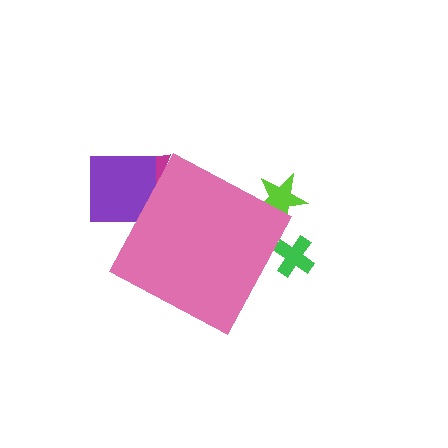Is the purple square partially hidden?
Yes, the purple square is partially hidden behind the pink diamond.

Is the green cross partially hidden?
Yes, the green cross is partially hidden behind the pink diamond.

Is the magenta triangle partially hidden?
Yes, the magenta triangle is partially hidden behind the pink diamond.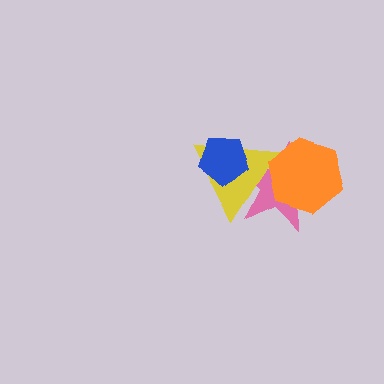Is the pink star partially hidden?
Yes, it is partially covered by another shape.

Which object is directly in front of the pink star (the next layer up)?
The yellow triangle is directly in front of the pink star.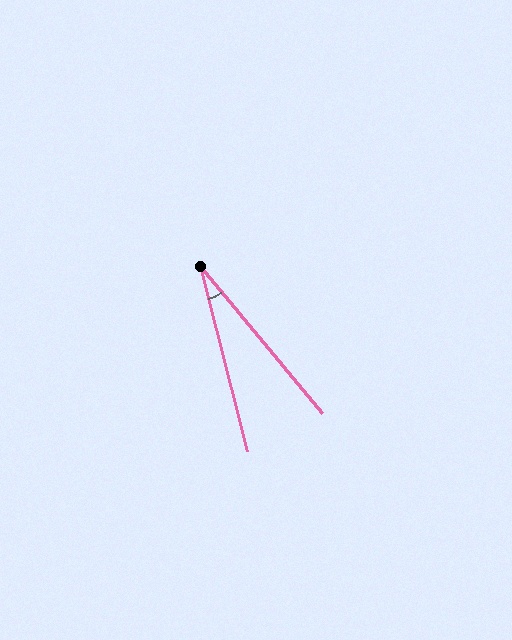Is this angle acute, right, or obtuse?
It is acute.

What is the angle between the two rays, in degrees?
Approximately 25 degrees.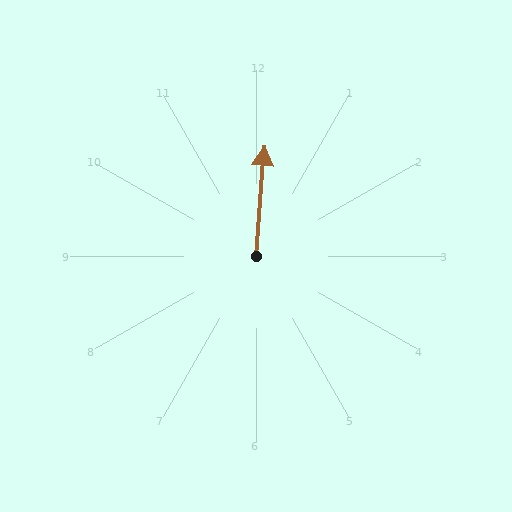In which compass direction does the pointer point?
North.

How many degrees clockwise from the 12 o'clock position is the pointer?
Approximately 4 degrees.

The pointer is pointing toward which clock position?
Roughly 12 o'clock.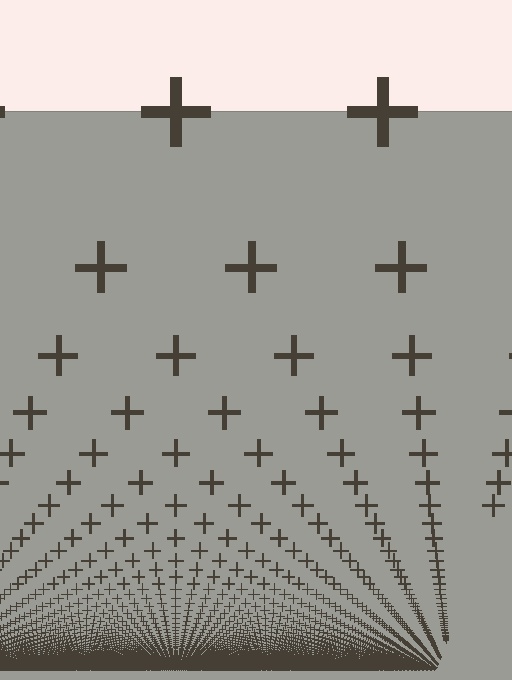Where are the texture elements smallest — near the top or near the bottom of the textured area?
Near the bottom.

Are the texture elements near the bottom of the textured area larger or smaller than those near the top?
Smaller. The gradient is inverted — elements near the bottom are smaller and denser.